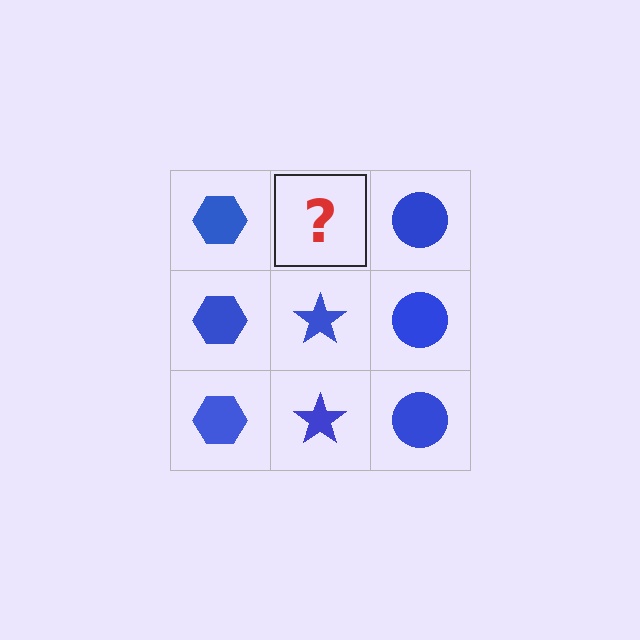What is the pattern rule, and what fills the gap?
The rule is that each column has a consistent shape. The gap should be filled with a blue star.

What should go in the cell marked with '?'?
The missing cell should contain a blue star.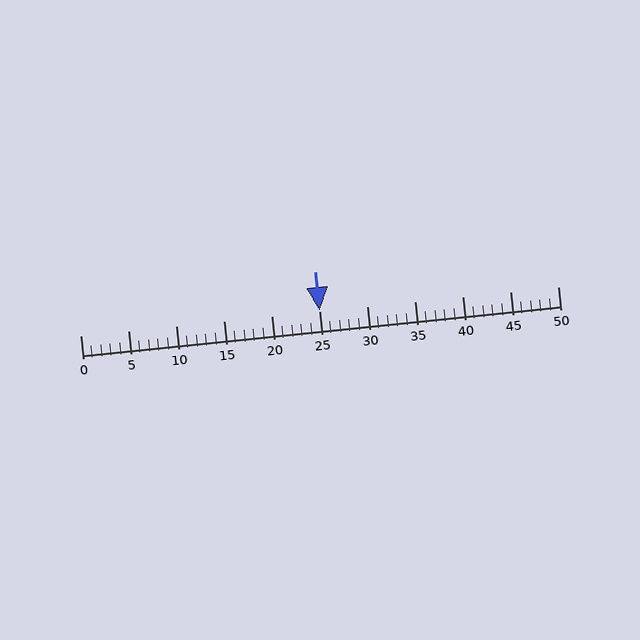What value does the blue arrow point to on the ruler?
The blue arrow points to approximately 25.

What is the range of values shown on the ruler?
The ruler shows values from 0 to 50.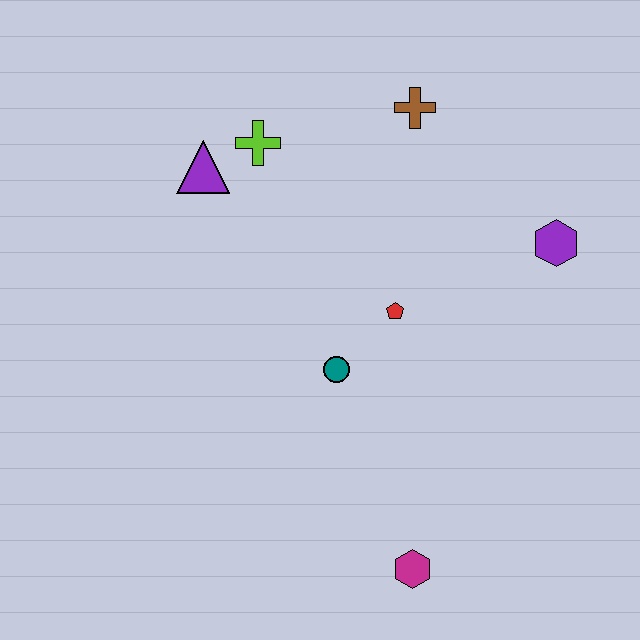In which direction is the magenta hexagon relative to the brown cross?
The magenta hexagon is below the brown cross.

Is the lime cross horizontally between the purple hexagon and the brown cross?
No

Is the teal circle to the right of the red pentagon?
No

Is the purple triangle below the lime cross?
Yes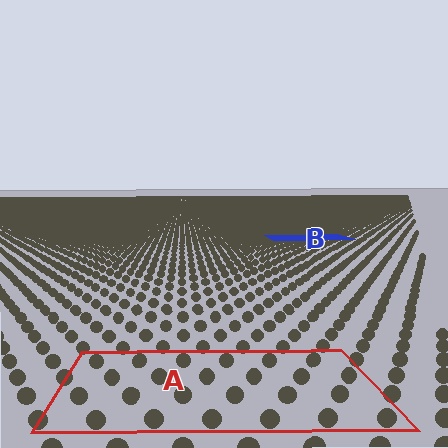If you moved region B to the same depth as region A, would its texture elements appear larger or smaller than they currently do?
They would appear larger. At a closer depth, the same texture elements are projected at a bigger on-screen size.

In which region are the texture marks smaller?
The texture marks are smaller in region B, because it is farther away.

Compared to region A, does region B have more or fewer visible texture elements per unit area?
Region B has more texture elements per unit area — they are packed more densely because it is farther away.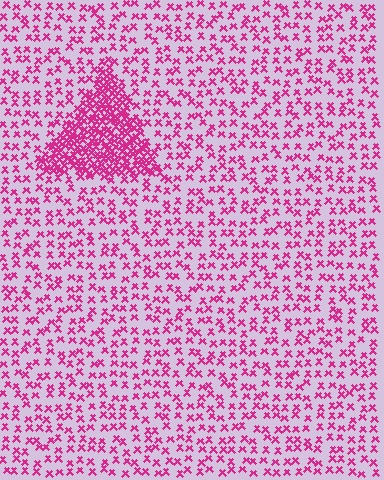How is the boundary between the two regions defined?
The boundary is defined by a change in element density (approximately 3.0x ratio). All elements are the same color, size, and shape.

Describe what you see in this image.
The image contains small magenta elements arranged at two different densities. A triangle-shaped region is visible where the elements are more densely packed than the surrounding area.